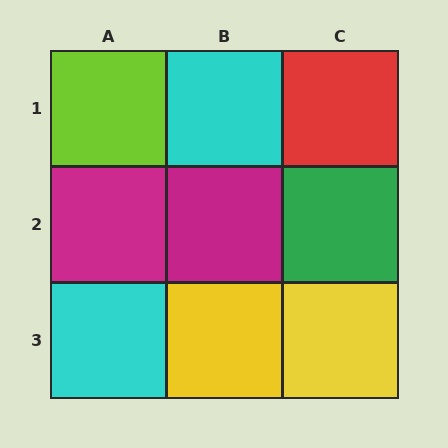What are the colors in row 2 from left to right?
Magenta, magenta, green.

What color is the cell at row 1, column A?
Lime.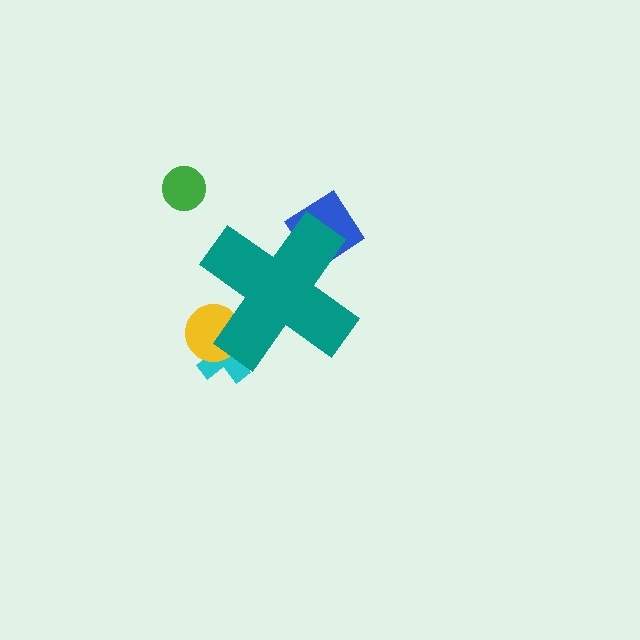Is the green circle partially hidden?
No, the green circle is fully visible.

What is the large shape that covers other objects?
A teal cross.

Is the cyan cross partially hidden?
Yes, the cyan cross is partially hidden behind the teal cross.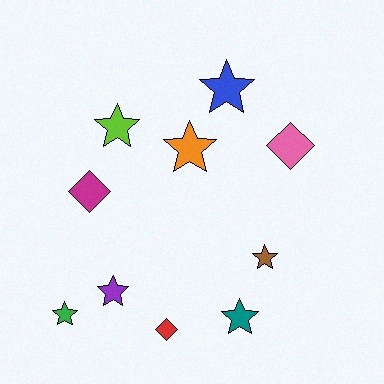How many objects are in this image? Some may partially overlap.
There are 10 objects.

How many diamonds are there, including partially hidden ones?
There are 3 diamonds.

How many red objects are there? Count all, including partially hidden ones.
There is 1 red object.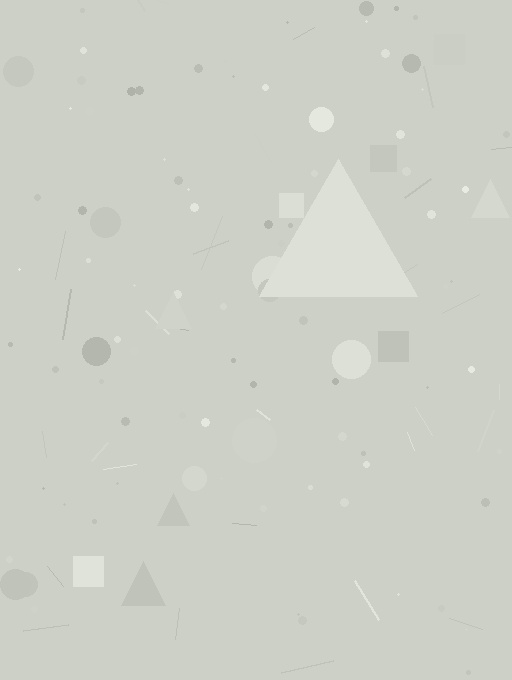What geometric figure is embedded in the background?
A triangle is embedded in the background.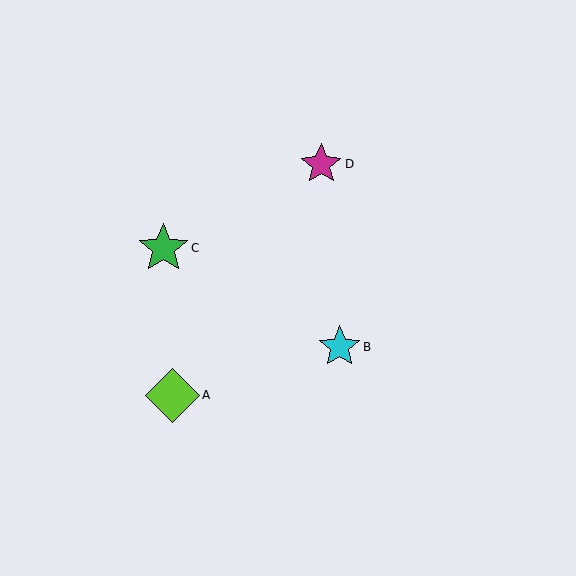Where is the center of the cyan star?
The center of the cyan star is at (340, 347).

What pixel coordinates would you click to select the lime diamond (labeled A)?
Click at (172, 395) to select the lime diamond A.